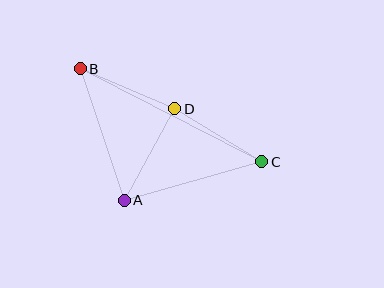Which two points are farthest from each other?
Points B and C are farthest from each other.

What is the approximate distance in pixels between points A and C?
The distance between A and C is approximately 143 pixels.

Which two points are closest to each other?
Points C and D are closest to each other.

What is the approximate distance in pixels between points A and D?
The distance between A and D is approximately 104 pixels.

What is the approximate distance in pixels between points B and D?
The distance between B and D is approximately 103 pixels.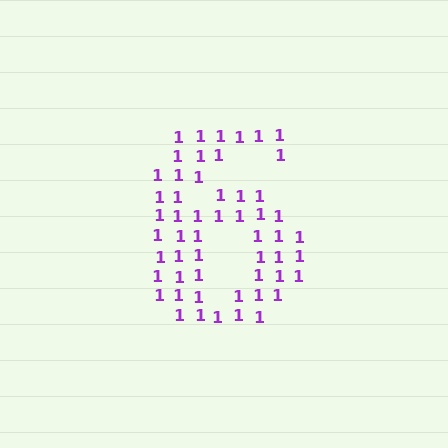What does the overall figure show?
The overall figure shows the digit 6.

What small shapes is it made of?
It is made of small digit 1's.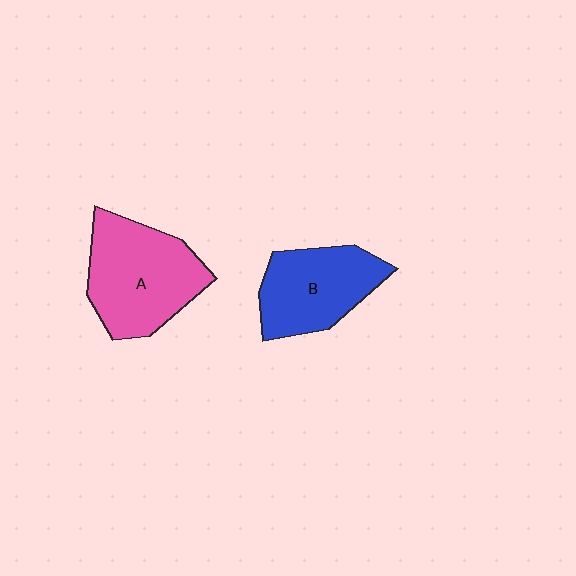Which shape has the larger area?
Shape A (pink).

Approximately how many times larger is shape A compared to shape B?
Approximately 1.2 times.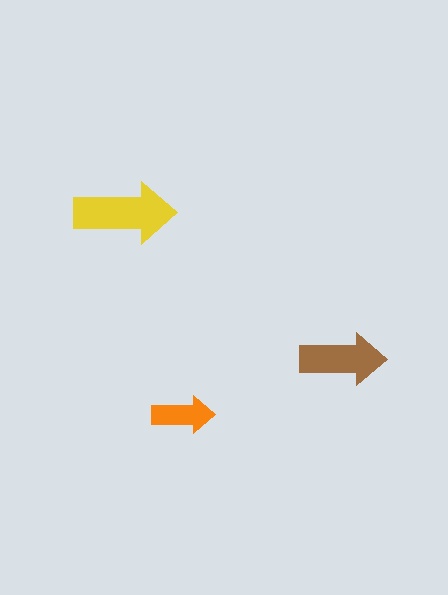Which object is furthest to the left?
The yellow arrow is leftmost.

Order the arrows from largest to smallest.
the yellow one, the brown one, the orange one.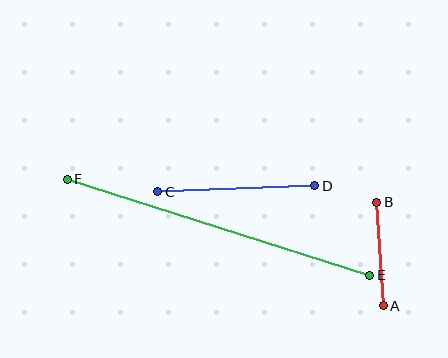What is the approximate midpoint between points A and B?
The midpoint is at approximately (380, 254) pixels.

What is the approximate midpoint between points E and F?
The midpoint is at approximately (218, 227) pixels.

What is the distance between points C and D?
The distance is approximately 157 pixels.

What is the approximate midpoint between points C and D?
The midpoint is at approximately (236, 189) pixels.